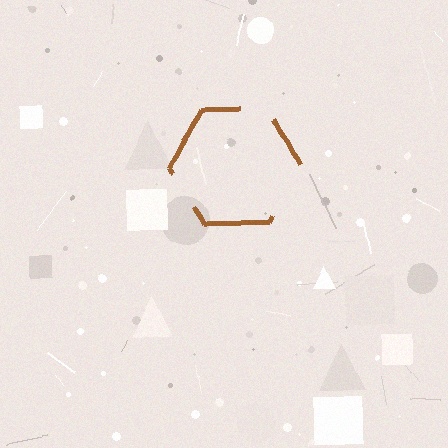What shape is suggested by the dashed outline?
The dashed outline suggests a hexagon.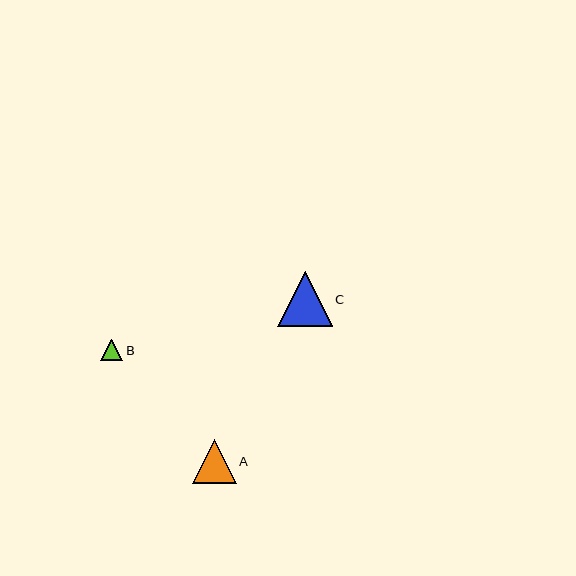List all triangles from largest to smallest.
From largest to smallest: C, A, B.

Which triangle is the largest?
Triangle C is the largest with a size of approximately 54 pixels.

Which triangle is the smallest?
Triangle B is the smallest with a size of approximately 22 pixels.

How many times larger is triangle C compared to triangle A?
Triangle C is approximately 1.2 times the size of triangle A.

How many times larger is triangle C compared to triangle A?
Triangle C is approximately 1.2 times the size of triangle A.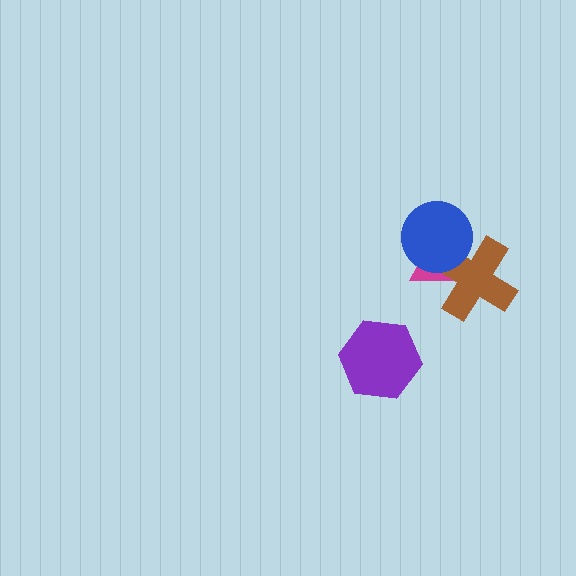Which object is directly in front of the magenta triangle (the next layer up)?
The brown cross is directly in front of the magenta triangle.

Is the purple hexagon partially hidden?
No, no other shape covers it.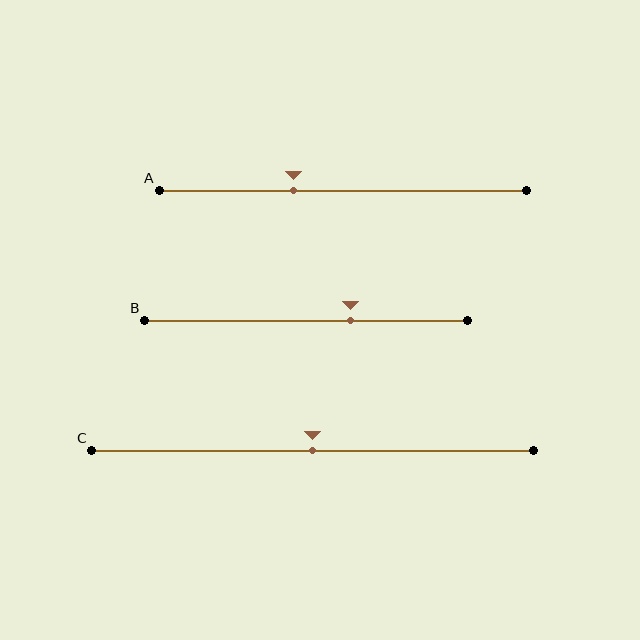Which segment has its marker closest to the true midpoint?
Segment C has its marker closest to the true midpoint.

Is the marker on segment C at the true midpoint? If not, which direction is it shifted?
Yes, the marker on segment C is at the true midpoint.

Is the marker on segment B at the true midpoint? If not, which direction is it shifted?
No, the marker on segment B is shifted to the right by about 14% of the segment length.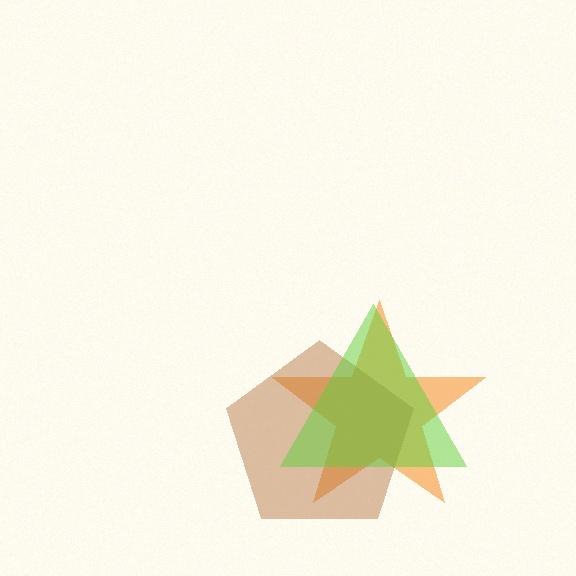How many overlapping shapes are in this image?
There are 3 overlapping shapes in the image.